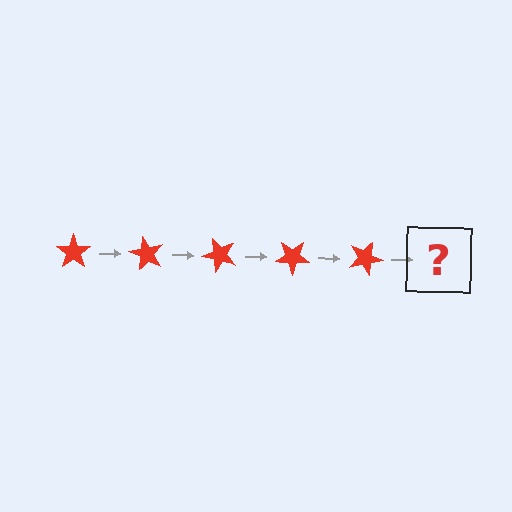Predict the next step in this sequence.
The next step is a red star rotated 300 degrees.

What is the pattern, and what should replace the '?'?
The pattern is that the star rotates 60 degrees each step. The '?' should be a red star rotated 300 degrees.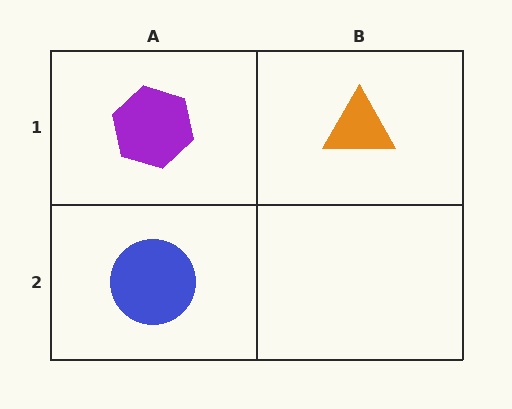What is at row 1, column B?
An orange triangle.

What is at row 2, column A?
A blue circle.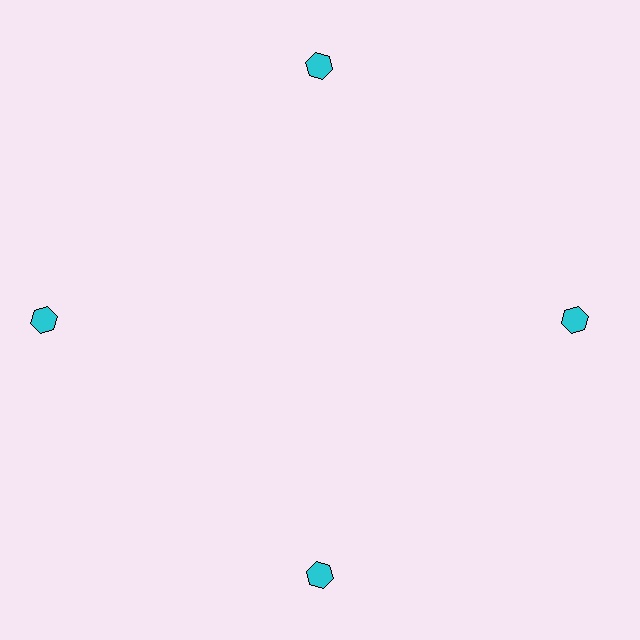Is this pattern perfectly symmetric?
No. The 4 cyan hexagons are arranged in a ring, but one element near the 9 o'clock position is pushed outward from the center, breaking the 4-fold rotational symmetry.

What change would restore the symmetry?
The symmetry would be restored by moving it inward, back onto the ring so that all 4 hexagons sit at equal angles and equal distance from the center.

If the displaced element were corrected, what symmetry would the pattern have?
It would have 4-fold rotational symmetry — the pattern would map onto itself every 90 degrees.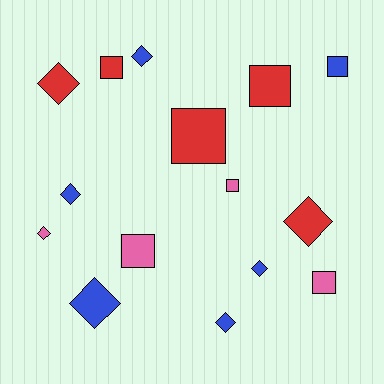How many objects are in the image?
There are 15 objects.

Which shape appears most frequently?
Diamond, with 8 objects.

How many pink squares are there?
There are 3 pink squares.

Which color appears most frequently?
Blue, with 6 objects.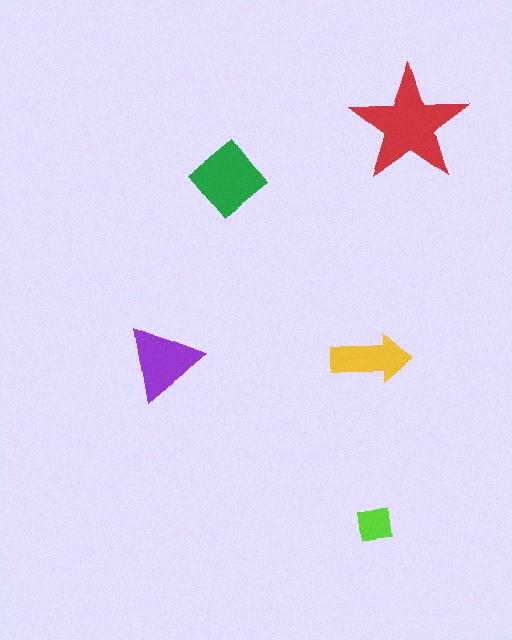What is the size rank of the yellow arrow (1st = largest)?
4th.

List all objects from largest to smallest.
The red star, the green diamond, the purple triangle, the yellow arrow, the lime square.